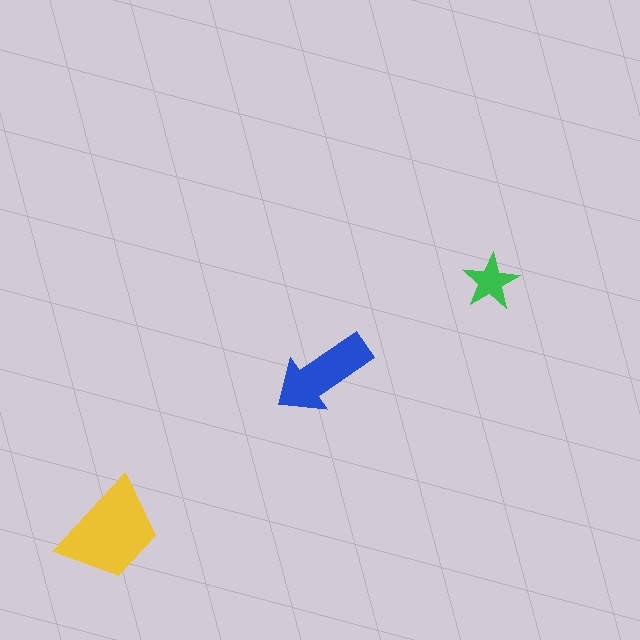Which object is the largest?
The yellow trapezoid.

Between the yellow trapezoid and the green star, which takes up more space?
The yellow trapezoid.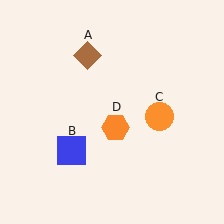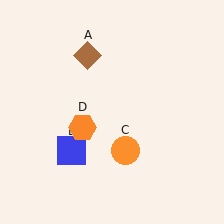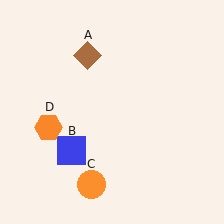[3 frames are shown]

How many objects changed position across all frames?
2 objects changed position: orange circle (object C), orange hexagon (object D).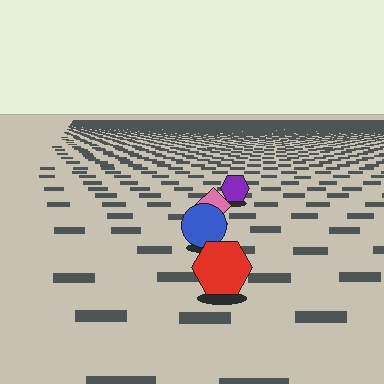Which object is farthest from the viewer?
The purple hexagon is farthest from the viewer. It appears smaller and the ground texture around it is denser.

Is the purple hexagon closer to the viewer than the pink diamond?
No. The pink diamond is closer — you can tell from the texture gradient: the ground texture is coarser near it.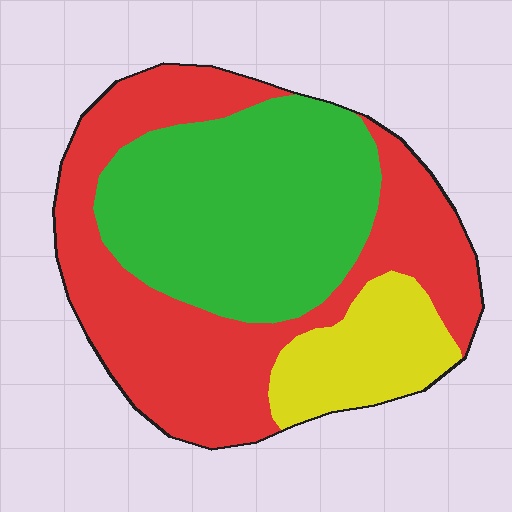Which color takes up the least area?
Yellow, at roughly 15%.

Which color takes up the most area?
Red, at roughly 45%.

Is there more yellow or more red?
Red.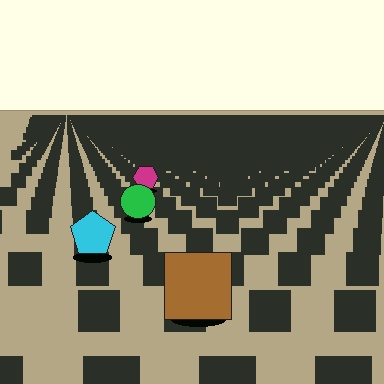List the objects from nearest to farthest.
From nearest to farthest: the brown square, the cyan pentagon, the green circle, the magenta hexagon.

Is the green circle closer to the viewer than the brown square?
No. The brown square is closer — you can tell from the texture gradient: the ground texture is coarser near it.